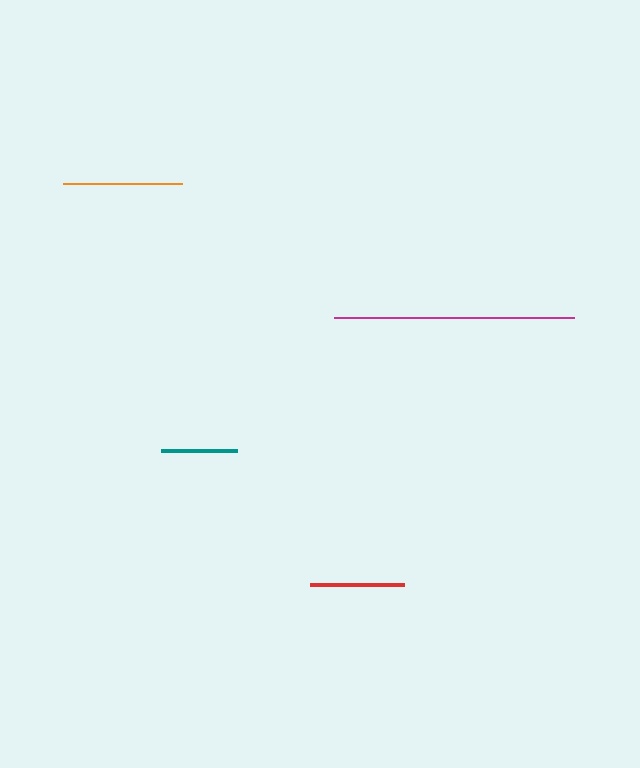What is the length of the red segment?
The red segment is approximately 94 pixels long.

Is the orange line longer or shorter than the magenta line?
The magenta line is longer than the orange line.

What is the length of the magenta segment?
The magenta segment is approximately 240 pixels long.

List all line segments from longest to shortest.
From longest to shortest: magenta, orange, red, teal.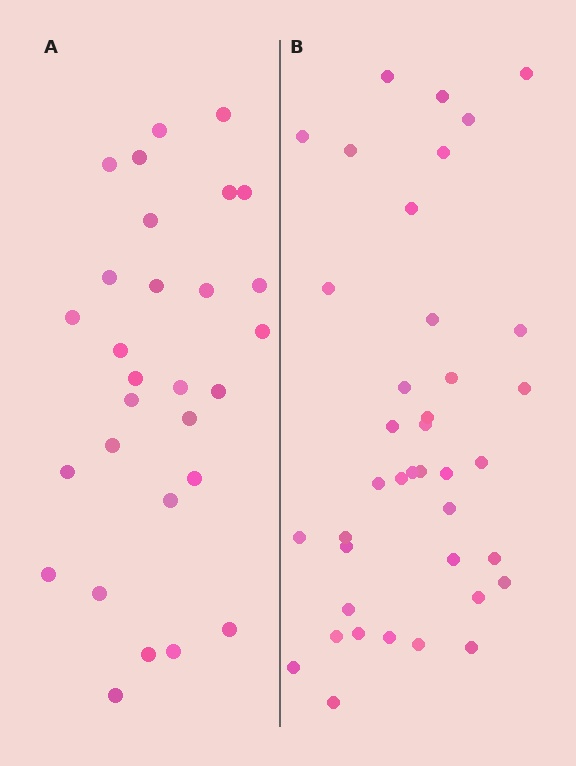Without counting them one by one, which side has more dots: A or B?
Region B (the right region) has more dots.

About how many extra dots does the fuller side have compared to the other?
Region B has roughly 10 or so more dots than region A.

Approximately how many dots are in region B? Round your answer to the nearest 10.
About 40 dots. (The exact count is 39, which rounds to 40.)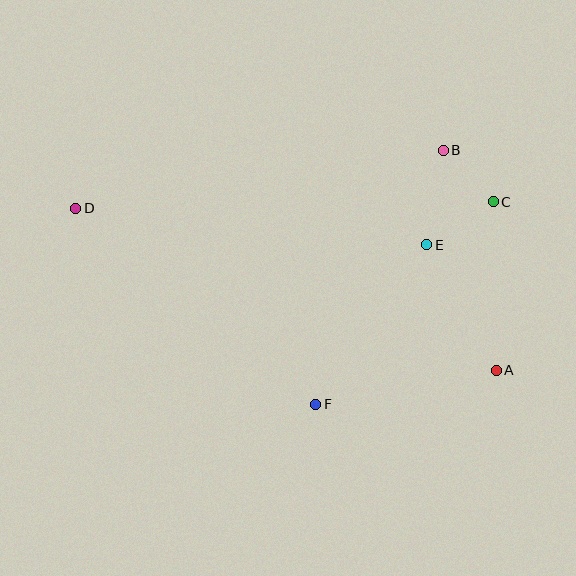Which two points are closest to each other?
Points B and C are closest to each other.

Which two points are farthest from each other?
Points A and D are farthest from each other.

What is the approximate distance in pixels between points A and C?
The distance between A and C is approximately 169 pixels.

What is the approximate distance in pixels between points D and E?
The distance between D and E is approximately 353 pixels.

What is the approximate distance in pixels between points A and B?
The distance between A and B is approximately 226 pixels.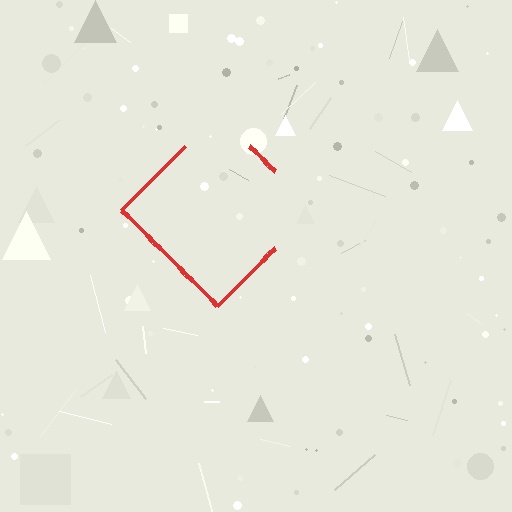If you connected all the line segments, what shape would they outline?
They would outline a diamond.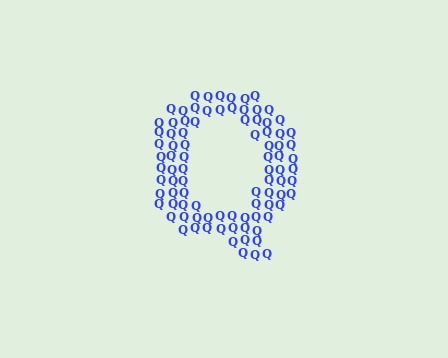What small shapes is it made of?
It is made of small letter Q's.